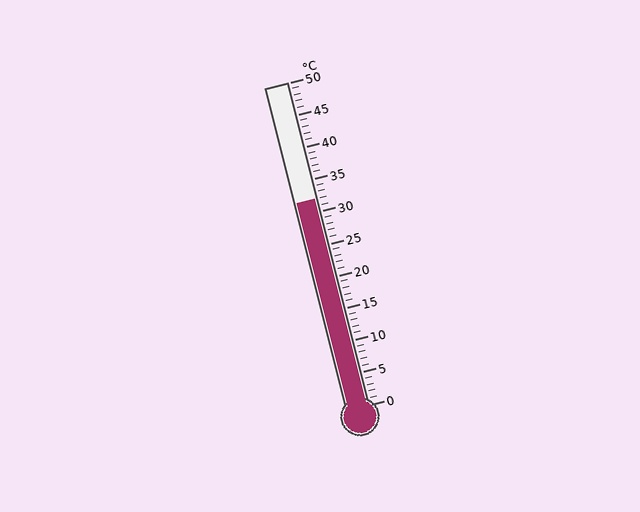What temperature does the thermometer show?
The thermometer shows approximately 32°C.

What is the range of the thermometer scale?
The thermometer scale ranges from 0°C to 50°C.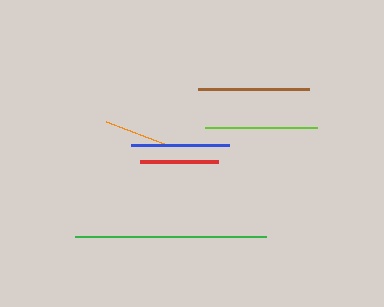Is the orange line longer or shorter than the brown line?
The brown line is longer than the orange line.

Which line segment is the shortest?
The orange line is the shortest at approximately 67 pixels.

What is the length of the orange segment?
The orange segment is approximately 67 pixels long.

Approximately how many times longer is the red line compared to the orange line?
The red line is approximately 1.2 times the length of the orange line.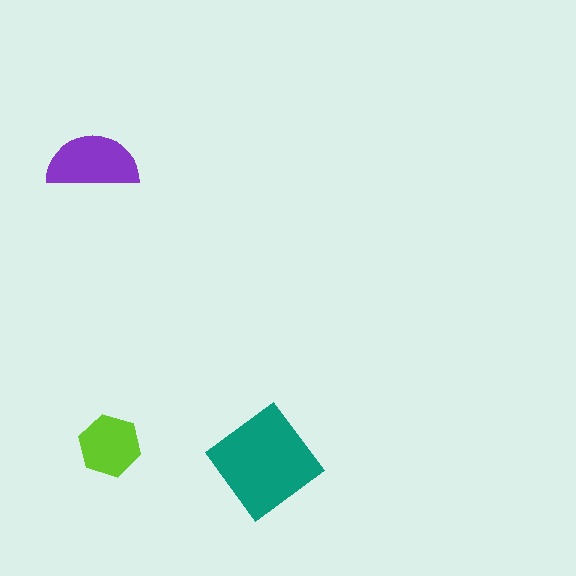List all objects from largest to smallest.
The teal diamond, the purple semicircle, the lime hexagon.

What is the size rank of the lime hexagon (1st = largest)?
3rd.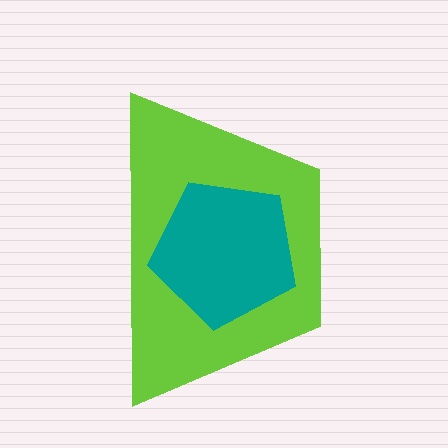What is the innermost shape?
The teal pentagon.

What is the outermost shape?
The lime trapezoid.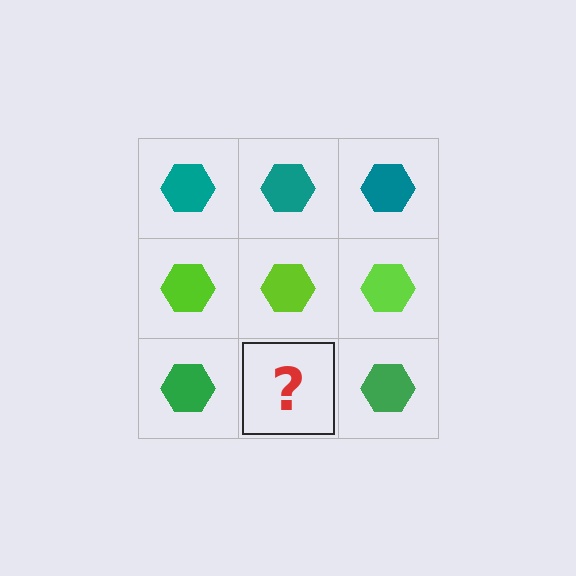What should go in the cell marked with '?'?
The missing cell should contain a green hexagon.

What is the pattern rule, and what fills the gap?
The rule is that each row has a consistent color. The gap should be filled with a green hexagon.